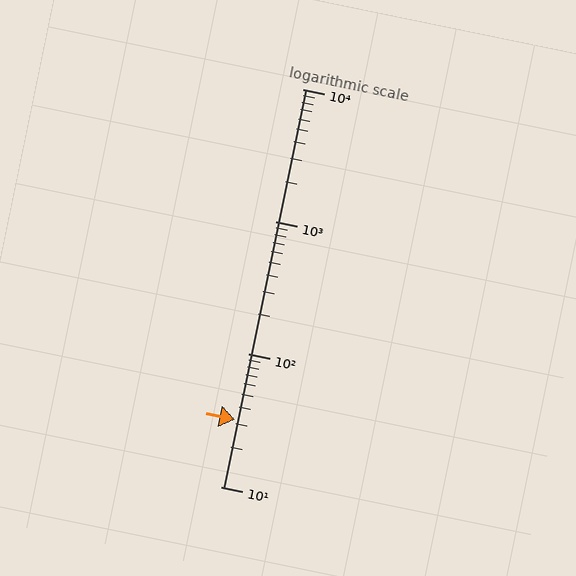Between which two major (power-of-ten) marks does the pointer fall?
The pointer is between 10 and 100.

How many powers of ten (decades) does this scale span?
The scale spans 3 decades, from 10 to 10000.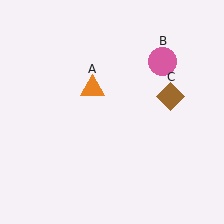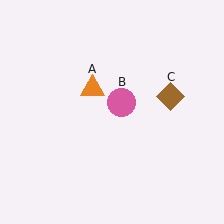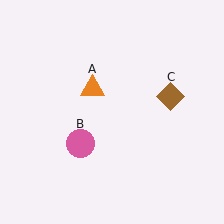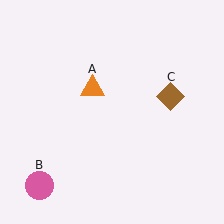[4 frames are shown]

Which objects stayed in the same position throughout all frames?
Orange triangle (object A) and brown diamond (object C) remained stationary.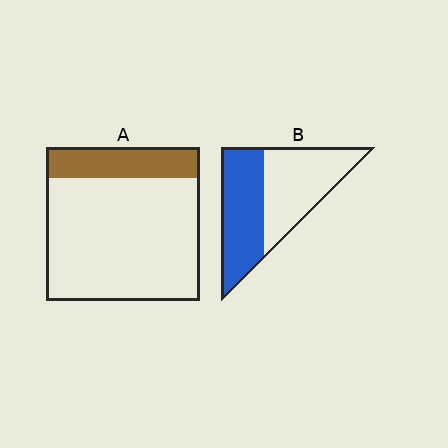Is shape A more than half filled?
No.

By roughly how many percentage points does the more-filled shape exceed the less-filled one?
By roughly 30 percentage points (B over A).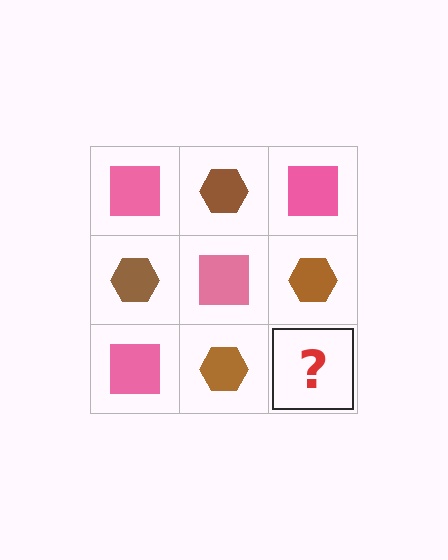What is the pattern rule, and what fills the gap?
The rule is that it alternates pink square and brown hexagon in a checkerboard pattern. The gap should be filled with a pink square.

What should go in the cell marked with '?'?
The missing cell should contain a pink square.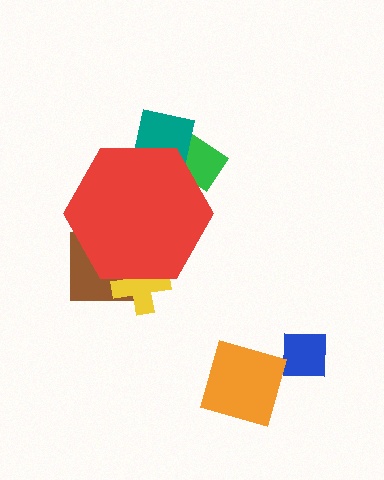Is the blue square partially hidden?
No, the blue square is fully visible.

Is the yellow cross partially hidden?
Yes, the yellow cross is partially hidden behind the red hexagon.